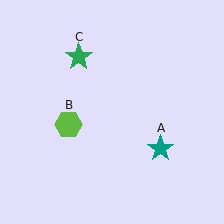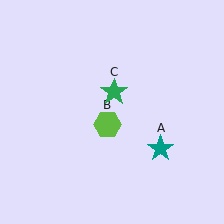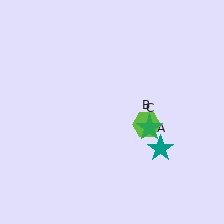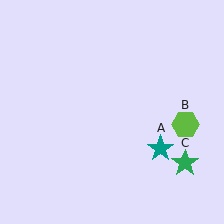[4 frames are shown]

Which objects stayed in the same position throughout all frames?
Teal star (object A) remained stationary.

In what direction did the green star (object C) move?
The green star (object C) moved down and to the right.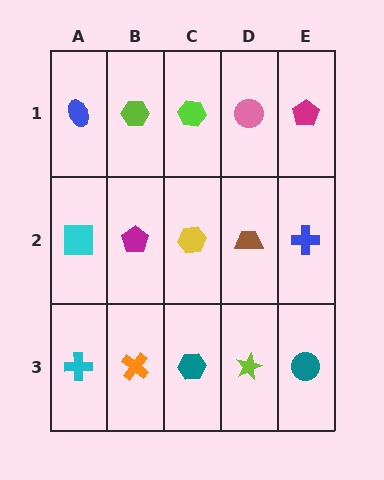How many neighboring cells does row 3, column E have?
2.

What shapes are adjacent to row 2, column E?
A magenta pentagon (row 1, column E), a teal circle (row 3, column E), a brown trapezoid (row 2, column D).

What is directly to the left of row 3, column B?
A cyan cross.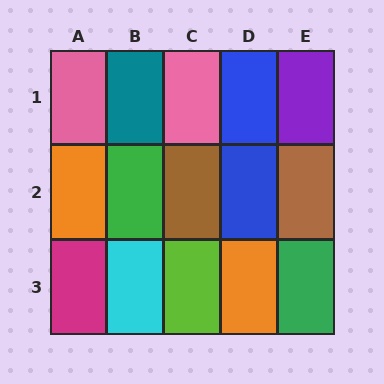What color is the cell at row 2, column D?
Blue.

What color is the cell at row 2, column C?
Brown.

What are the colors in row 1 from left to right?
Pink, teal, pink, blue, purple.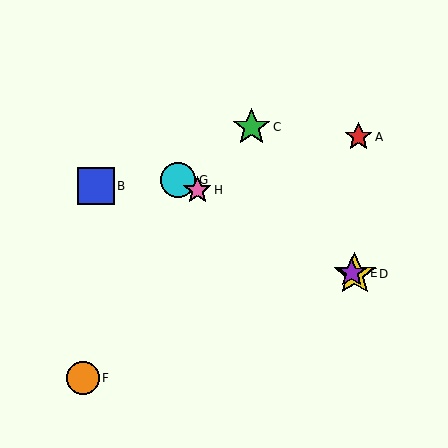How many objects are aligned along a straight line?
4 objects (D, E, G, H) are aligned along a straight line.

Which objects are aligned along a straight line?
Objects D, E, G, H are aligned along a straight line.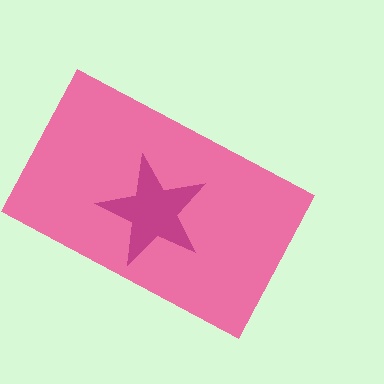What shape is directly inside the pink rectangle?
The magenta star.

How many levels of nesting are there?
2.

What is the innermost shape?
The magenta star.